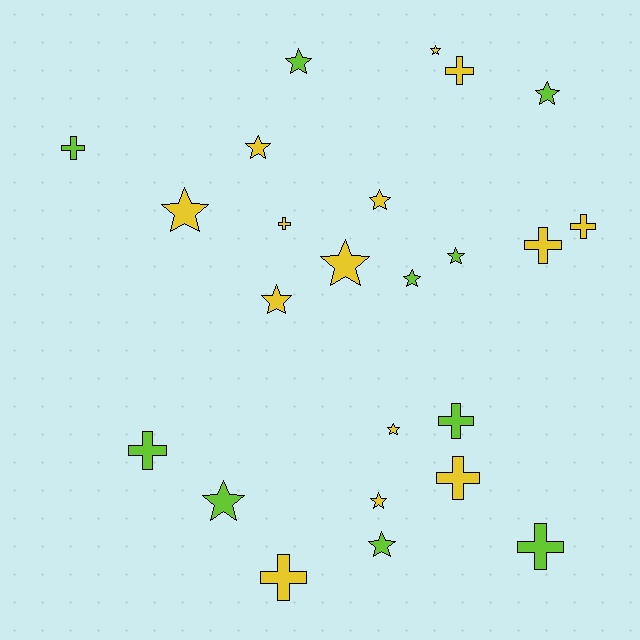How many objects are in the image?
There are 24 objects.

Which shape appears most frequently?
Star, with 14 objects.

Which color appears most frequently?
Yellow, with 14 objects.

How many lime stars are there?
There are 6 lime stars.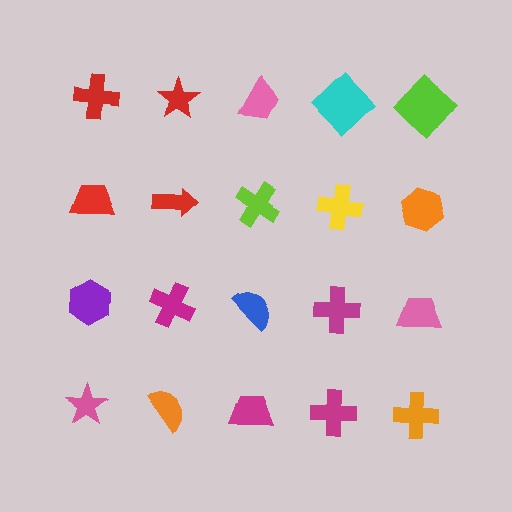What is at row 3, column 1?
A purple hexagon.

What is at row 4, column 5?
An orange cross.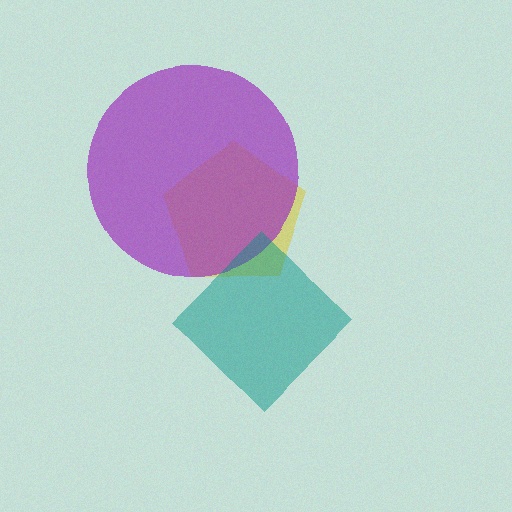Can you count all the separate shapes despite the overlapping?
Yes, there are 3 separate shapes.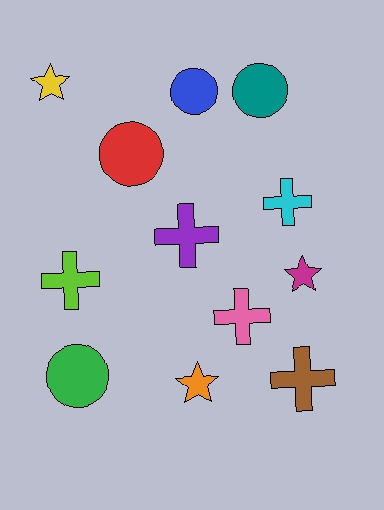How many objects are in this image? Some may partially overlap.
There are 12 objects.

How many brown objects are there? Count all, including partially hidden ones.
There is 1 brown object.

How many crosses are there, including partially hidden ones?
There are 5 crosses.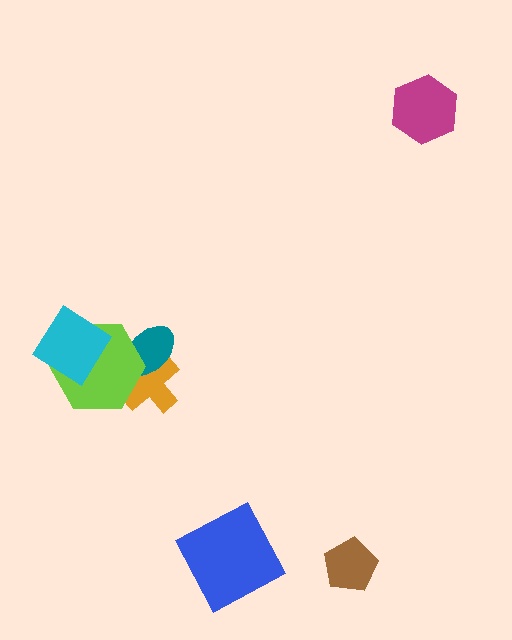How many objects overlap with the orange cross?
2 objects overlap with the orange cross.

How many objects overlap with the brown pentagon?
0 objects overlap with the brown pentagon.